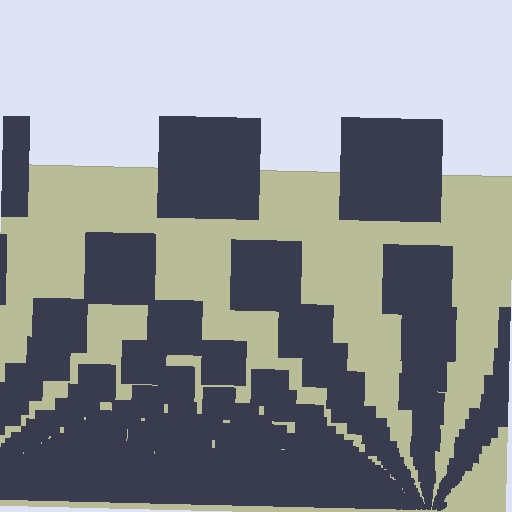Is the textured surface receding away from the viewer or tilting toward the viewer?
The surface appears to tilt toward the viewer. Texture elements get larger and sparser toward the top.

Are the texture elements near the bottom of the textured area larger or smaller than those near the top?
Smaller. The gradient is inverted — elements near the bottom are smaller and denser.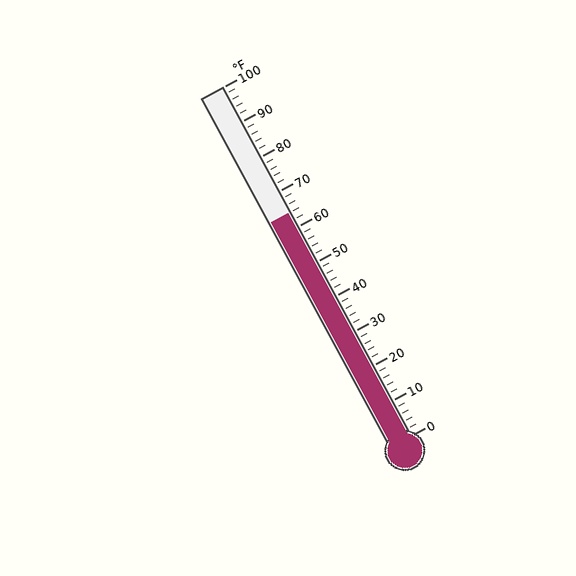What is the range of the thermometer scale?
The thermometer scale ranges from 0°F to 100°F.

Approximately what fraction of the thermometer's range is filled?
The thermometer is filled to approximately 65% of its range.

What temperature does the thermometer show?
The thermometer shows approximately 64°F.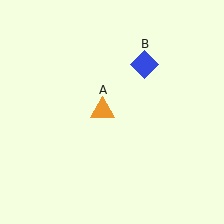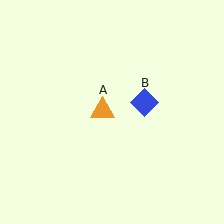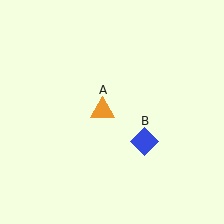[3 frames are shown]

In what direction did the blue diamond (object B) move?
The blue diamond (object B) moved down.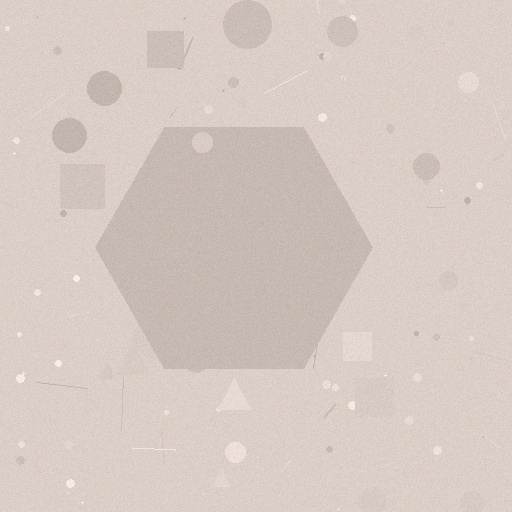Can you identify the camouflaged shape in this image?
The camouflaged shape is a hexagon.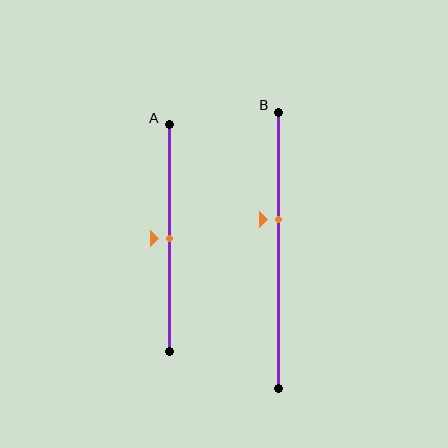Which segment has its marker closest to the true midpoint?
Segment A has its marker closest to the true midpoint.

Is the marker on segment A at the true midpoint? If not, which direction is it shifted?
Yes, the marker on segment A is at the true midpoint.